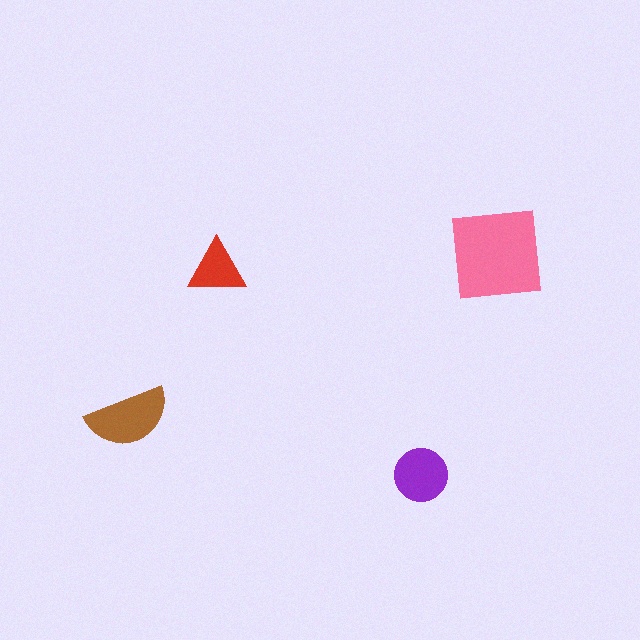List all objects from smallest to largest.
The red triangle, the purple circle, the brown semicircle, the pink square.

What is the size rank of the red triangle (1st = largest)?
4th.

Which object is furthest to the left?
The brown semicircle is leftmost.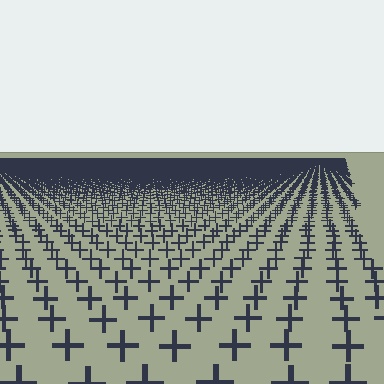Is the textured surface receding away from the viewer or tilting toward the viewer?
The surface is receding away from the viewer. Texture elements get smaller and denser toward the top.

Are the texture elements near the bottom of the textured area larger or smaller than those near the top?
Larger. Near the bottom, elements are closer to the viewer and appear at a bigger on-screen size.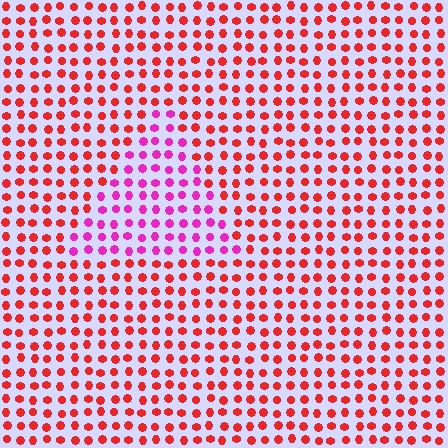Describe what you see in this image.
The image is filled with small red elements in a uniform arrangement. A triangle-shaped region is visible where the elements are tinted to a slightly different hue, forming a subtle color boundary.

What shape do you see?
I see a triangle.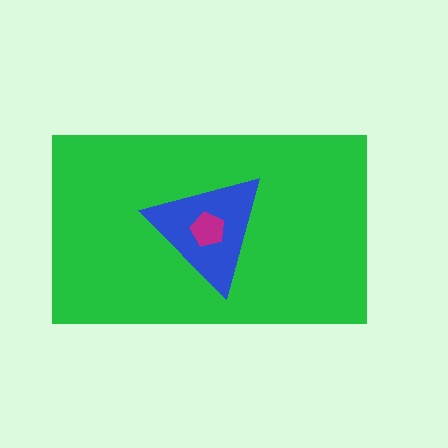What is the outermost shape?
The green rectangle.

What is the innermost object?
The magenta pentagon.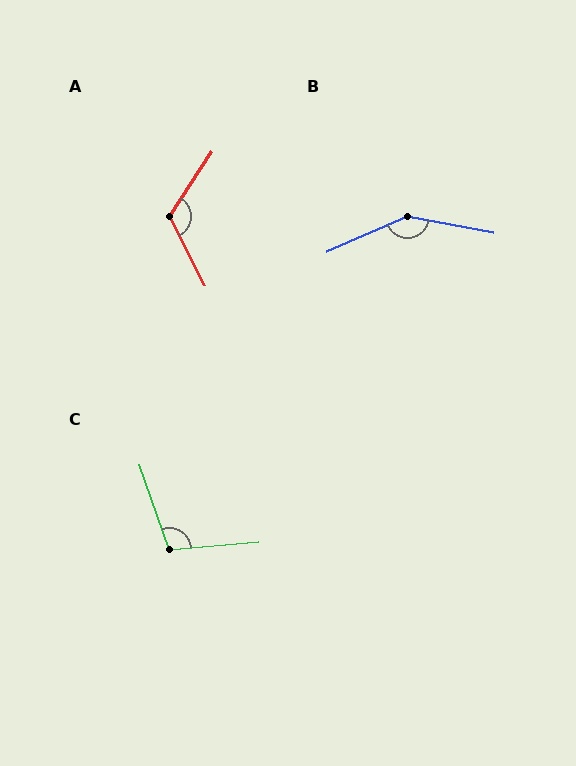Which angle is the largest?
B, at approximately 146 degrees.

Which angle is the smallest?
C, at approximately 104 degrees.